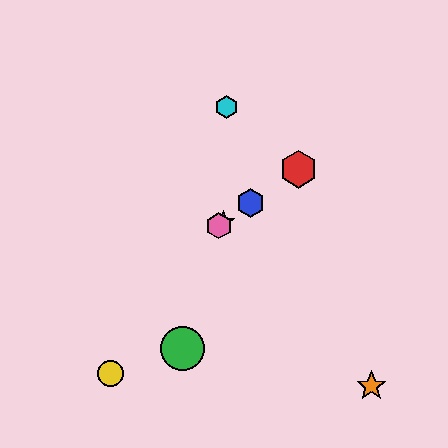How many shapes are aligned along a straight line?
4 shapes (the red hexagon, the blue hexagon, the purple star, the pink hexagon) are aligned along a straight line.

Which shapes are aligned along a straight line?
The red hexagon, the blue hexagon, the purple star, the pink hexagon are aligned along a straight line.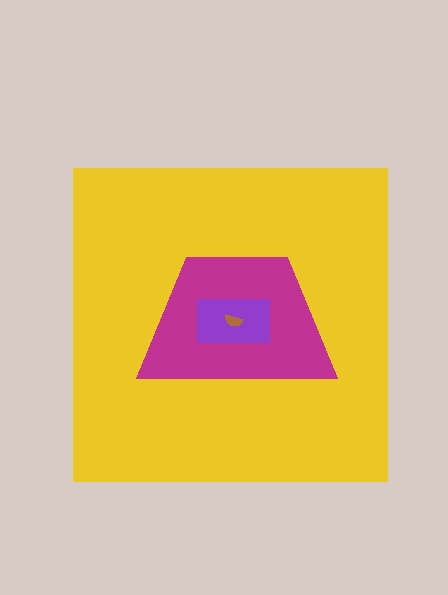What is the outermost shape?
The yellow square.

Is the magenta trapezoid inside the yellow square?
Yes.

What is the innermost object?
The brown semicircle.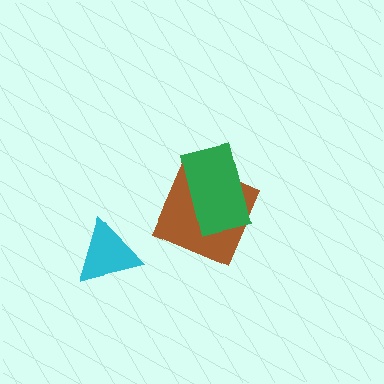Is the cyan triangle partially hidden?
No, no other shape covers it.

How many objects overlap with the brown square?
1 object overlaps with the brown square.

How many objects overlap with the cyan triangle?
0 objects overlap with the cyan triangle.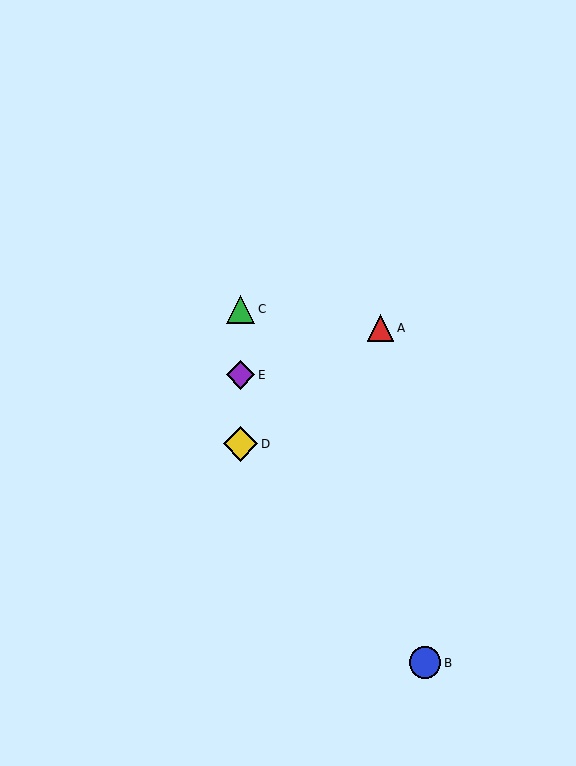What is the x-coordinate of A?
Object A is at x≈381.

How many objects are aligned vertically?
3 objects (C, D, E) are aligned vertically.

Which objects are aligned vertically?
Objects C, D, E are aligned vertically.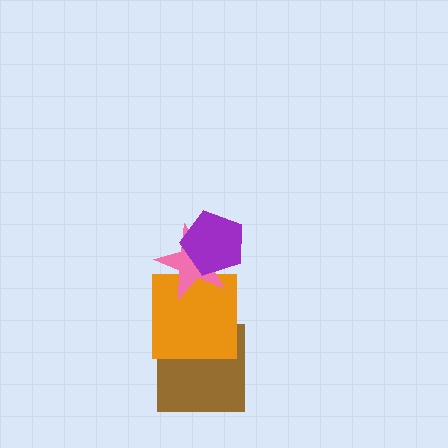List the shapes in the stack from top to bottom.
From top to bottom: the purple pentagon, the pink star, the orange square, the brown square.